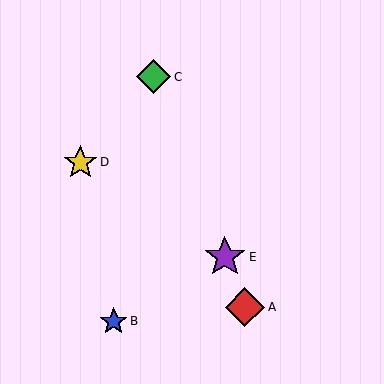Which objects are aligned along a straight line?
Objects A, C, E are aligned along a straight line.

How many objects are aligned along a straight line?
3 objects (A, C, E) are aligned along a straight line.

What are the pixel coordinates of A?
Object A is at (245, 307).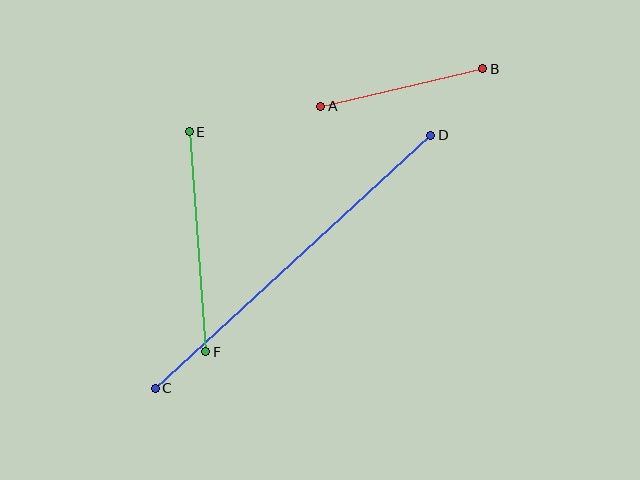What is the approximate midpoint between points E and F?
The midpoint is at approximately (197, 242) pixels.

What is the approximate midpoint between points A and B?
The midpoint is at approximately (402, 88) pixels.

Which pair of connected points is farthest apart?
Points C and D are farthest apart.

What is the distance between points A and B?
The distance is approximately 166 pixels.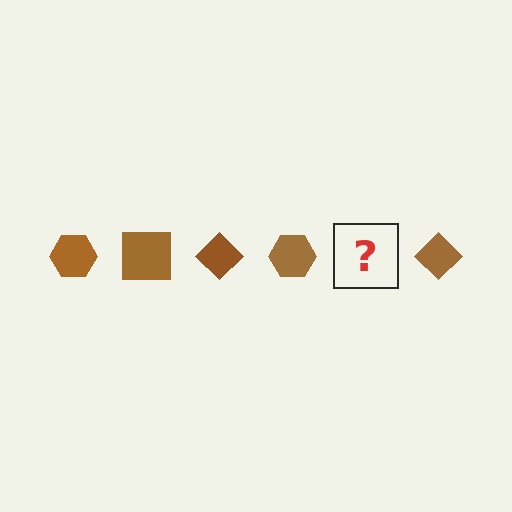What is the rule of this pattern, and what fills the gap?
The rule is that the pattern cycles through hexagon, square, diamond shapes in brown. The gap should be filled with a brown square.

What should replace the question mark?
The question mark should be replaced with a brown square.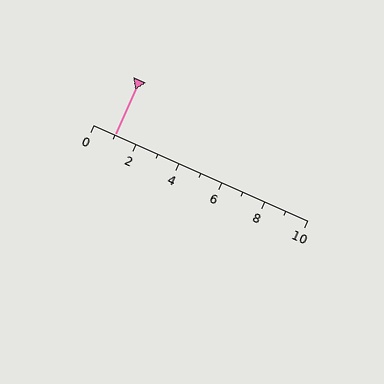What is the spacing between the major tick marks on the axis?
The major ticks are spaced 2 apart.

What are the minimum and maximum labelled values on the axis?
The axis runs from 0 to 10.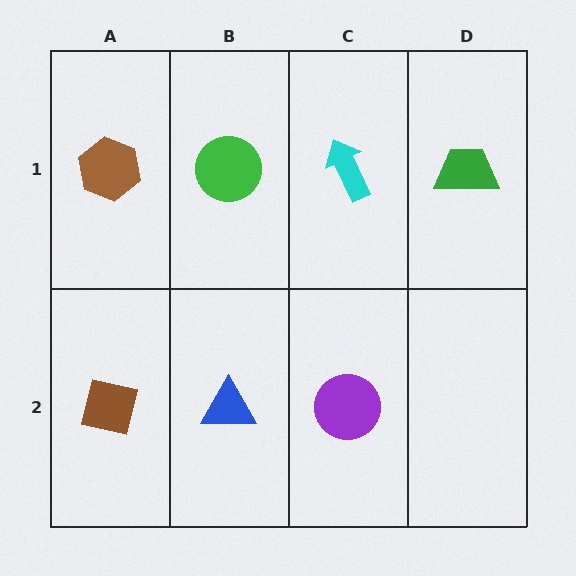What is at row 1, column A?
A brown hexagon.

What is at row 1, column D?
A green trapezoid.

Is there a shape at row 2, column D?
No, that cell is empty.